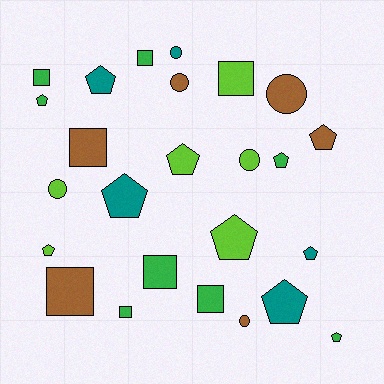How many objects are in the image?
There are 25 objects.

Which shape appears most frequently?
Pentagon, with 11 objects.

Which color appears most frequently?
Green, with 8 objects.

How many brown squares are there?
There are 2 brown squares.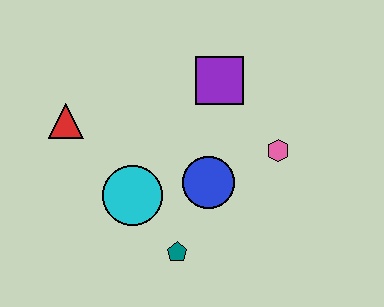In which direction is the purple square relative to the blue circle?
The purple square is above the blue circle.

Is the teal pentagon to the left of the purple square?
Yes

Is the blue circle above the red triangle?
No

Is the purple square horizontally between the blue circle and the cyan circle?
No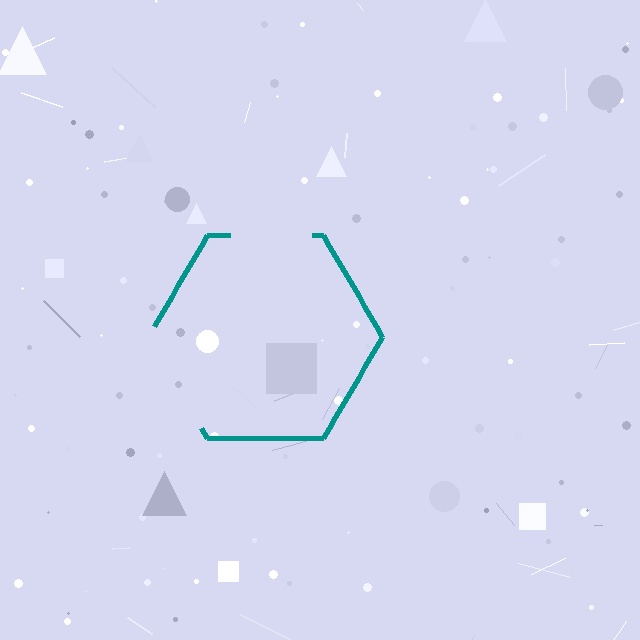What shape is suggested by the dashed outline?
The dashed outline suggests a hexagon.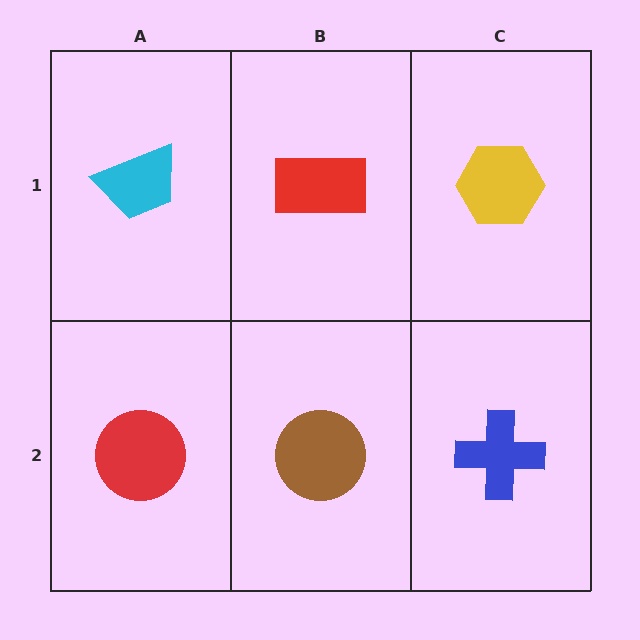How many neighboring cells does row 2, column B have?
3.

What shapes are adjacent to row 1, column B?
A brown circle (row 2, column B), a cyan trapezoid (row 1, column A), a yellow hexagon (row 1, column C).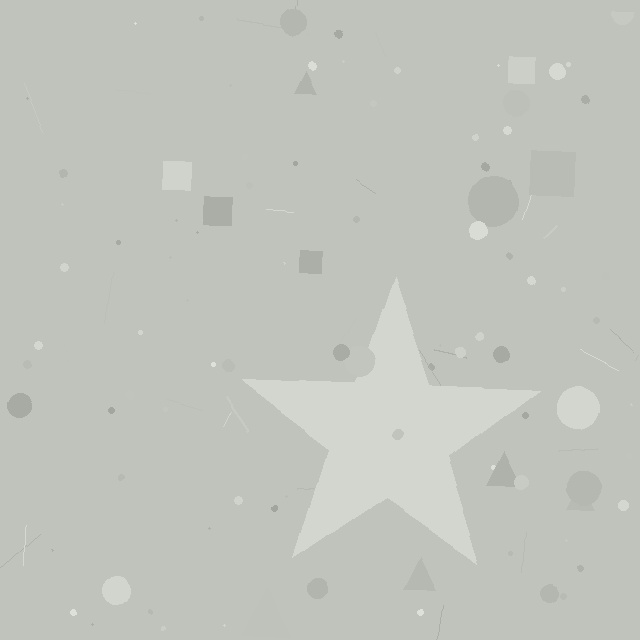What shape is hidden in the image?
A star is hidden in the image.